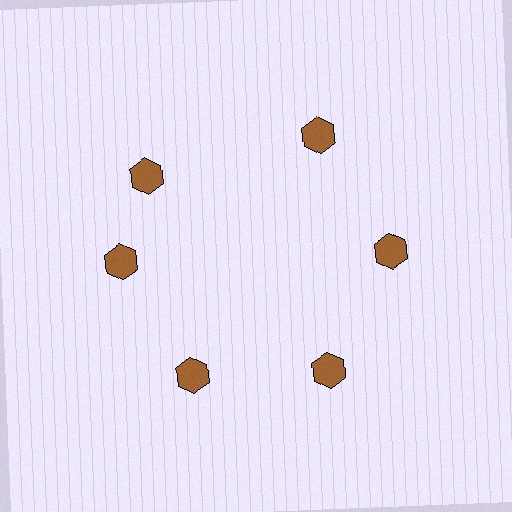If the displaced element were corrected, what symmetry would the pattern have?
It would have 6-fold rotational symmetry — the pattern would map onto itself every 60 degrees.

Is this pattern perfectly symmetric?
No. The 6 brown hexagons are arranged in a ring, but one element near the 11 o'clock position is rotated out of alignment along the ring, breaking the 6-fold rotational symmetry.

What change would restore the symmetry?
The symmetry would be restored by rotating it back into even spacing with its neighbors so that all 6 hexagons sit at equal angles and equal distance from the center.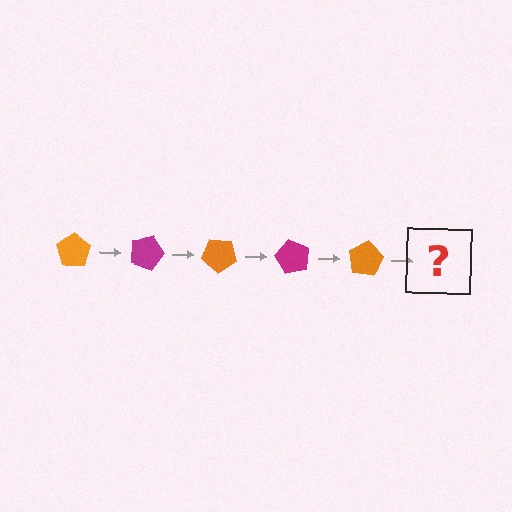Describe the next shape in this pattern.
It should be a magenta pentagon, rotated 100 degrees from the start.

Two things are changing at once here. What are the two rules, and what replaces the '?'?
The two rules are that it rotates 20 degrees each step and the color cycles through orange and magenta. The '?' should be a magenta pentagon, rotated 100 degrees from the start.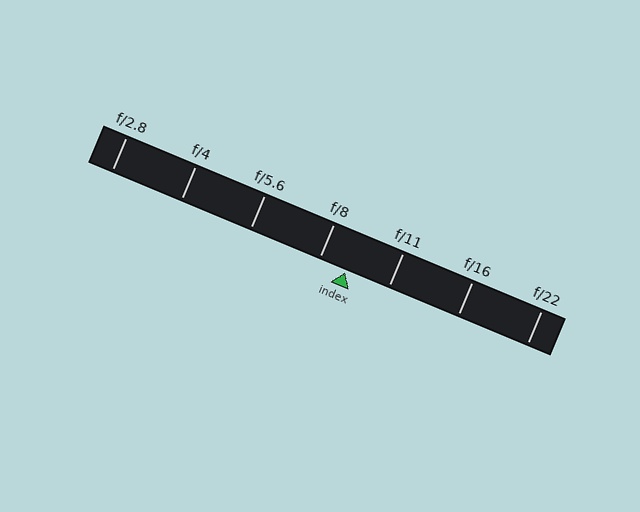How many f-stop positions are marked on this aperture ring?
There are 7 f-stop positions marked.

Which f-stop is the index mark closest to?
The index mark is closest to f/8.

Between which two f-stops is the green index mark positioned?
The index mark is between f/8 and f/11.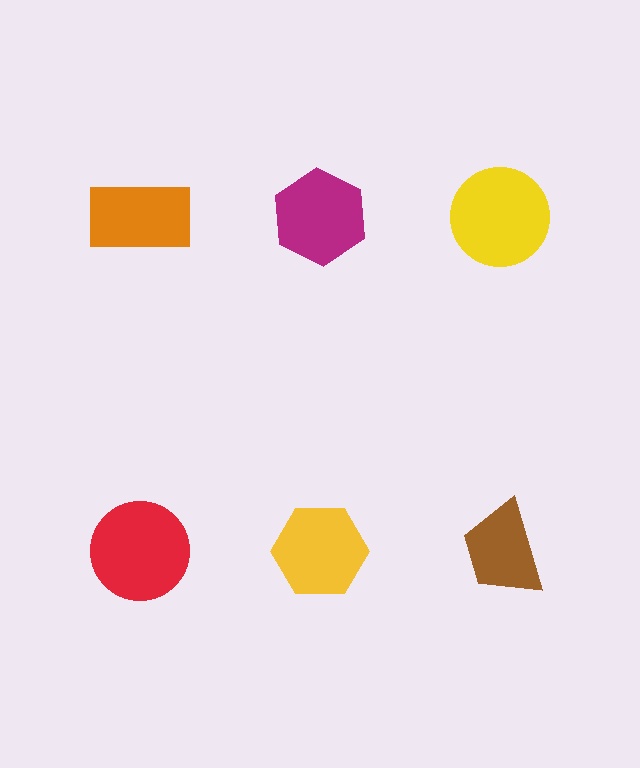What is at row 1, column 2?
A magenta hexagon.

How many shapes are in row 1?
3 shapes.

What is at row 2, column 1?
A red circle.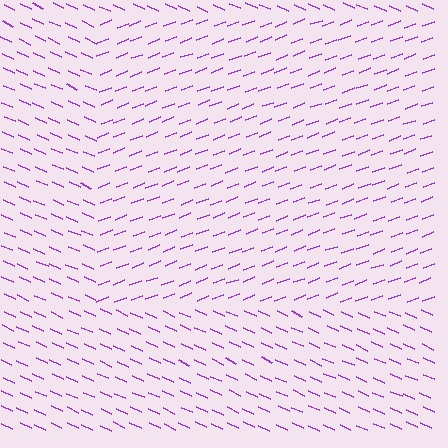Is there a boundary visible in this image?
Yes, there is a texture boundary formed by a change in line orientation.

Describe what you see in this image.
The image is filled with small purple line segments. A rectangle region in the image has lines oriented differently from the surrounding lines, creating a visible texture boundary.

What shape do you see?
I see a rectangle.